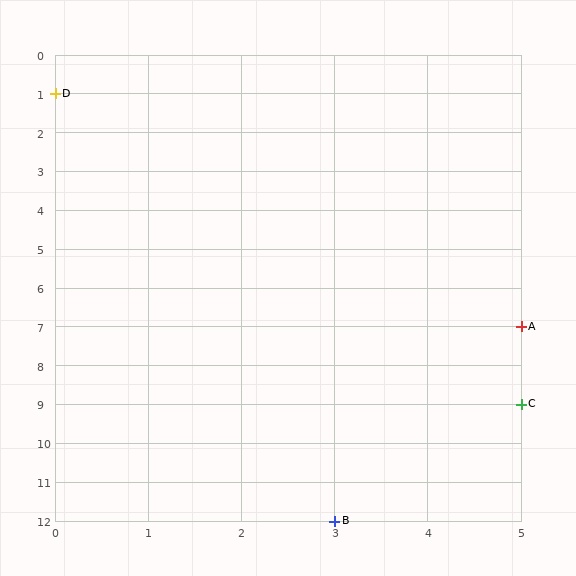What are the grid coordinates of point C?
Point C is at grid coordinates (5, 9).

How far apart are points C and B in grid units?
Points C and B are 2 columns and 3 rows apart (about 3.6 grid units diagonally).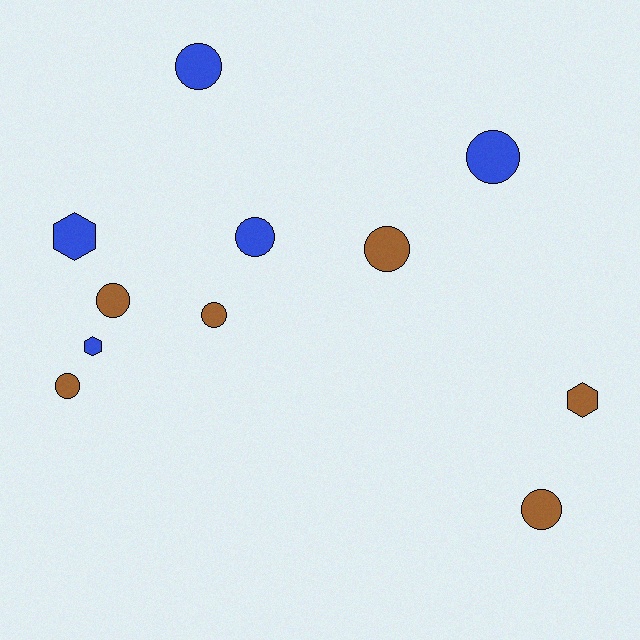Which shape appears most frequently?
Circle, with 8 objects.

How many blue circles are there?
There are 3 blue circles.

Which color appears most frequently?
Brown, with 6 objects.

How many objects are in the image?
There are 11 objects.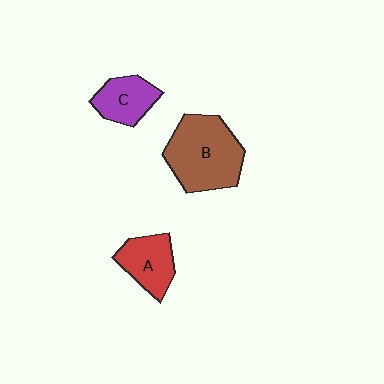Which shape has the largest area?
Shape B (brown).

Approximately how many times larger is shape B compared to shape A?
Approximately 1.8 times.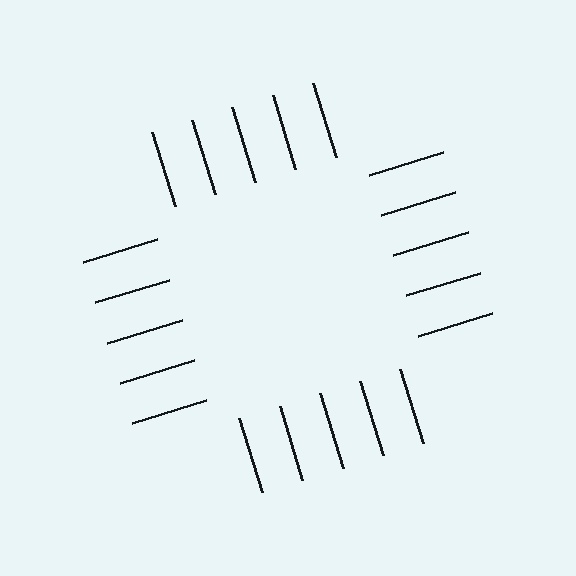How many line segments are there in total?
20 — 5 along each of the 4 edges.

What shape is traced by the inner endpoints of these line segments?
An illusory square — the line segments terminate on its edges but no continuous stroke is drawn.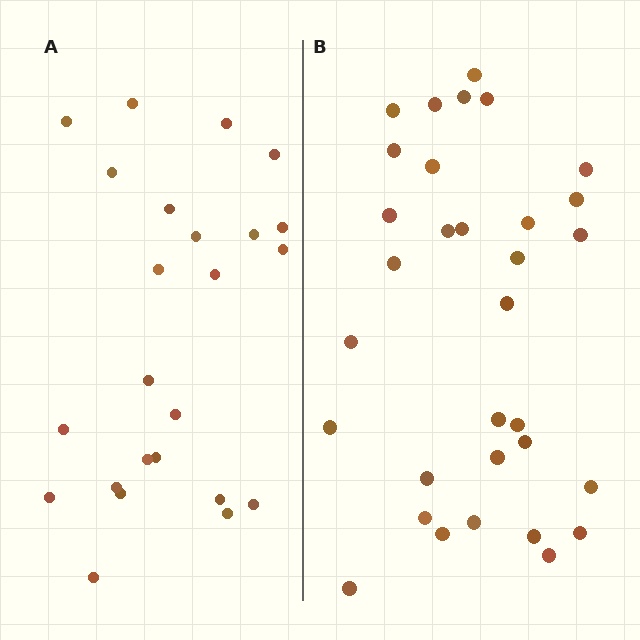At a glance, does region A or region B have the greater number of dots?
Region B (the right region) has more dots.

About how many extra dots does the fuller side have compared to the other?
Region B has roughly 8 or so more dots than region A.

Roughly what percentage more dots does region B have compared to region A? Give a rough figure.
About 35% more.